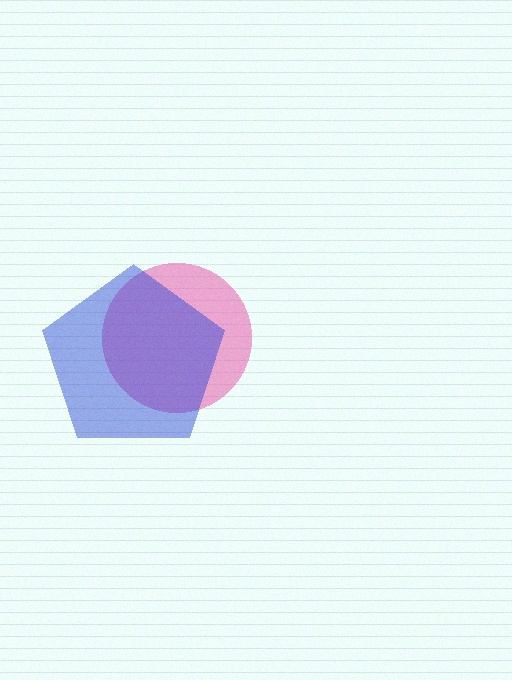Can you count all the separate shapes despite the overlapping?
Yes, there are 2 separate shapes.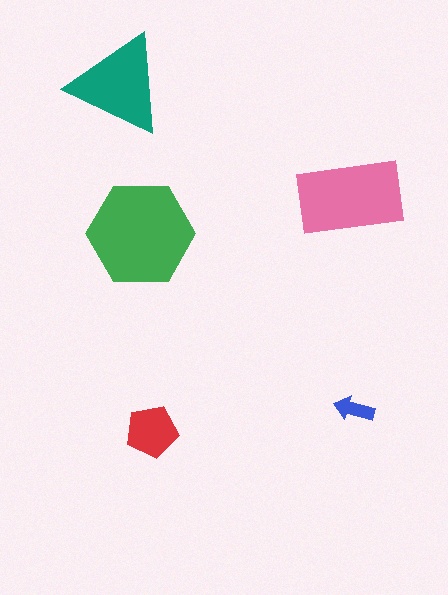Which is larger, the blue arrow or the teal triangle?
The teal triangle.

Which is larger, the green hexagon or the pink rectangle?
The green hexagon.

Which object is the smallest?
The blue arrow.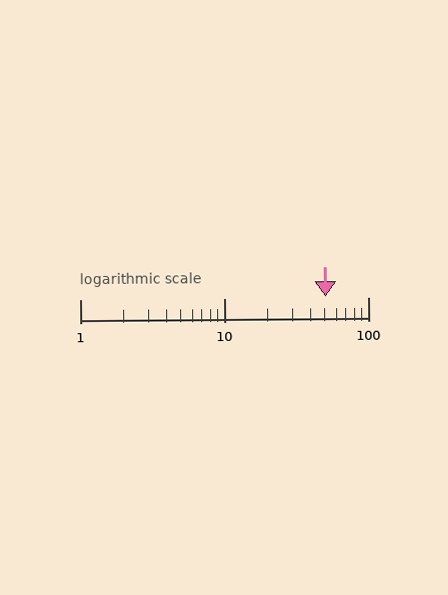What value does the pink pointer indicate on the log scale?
The pointer indicates approximately 51.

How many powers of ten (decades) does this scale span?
The scale spans 2 decades, from 1 to 100.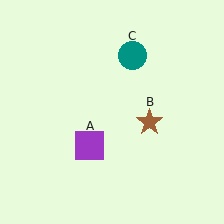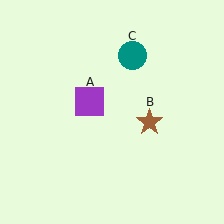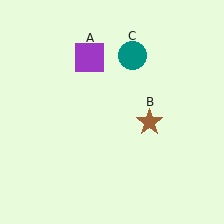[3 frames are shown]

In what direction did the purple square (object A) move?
The purple square (object A) moved up.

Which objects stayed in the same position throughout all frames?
Brown star (object B) and teal circle (object C) remained stationary.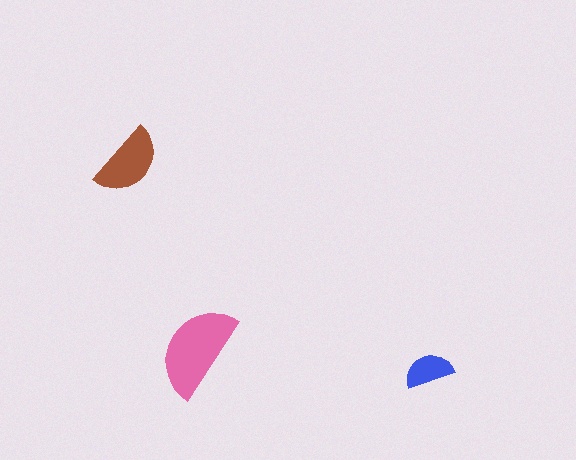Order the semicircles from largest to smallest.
the pink one, the brown one, the blue one.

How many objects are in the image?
There are 3 objects in the image.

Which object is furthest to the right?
The blue semicircle is rightmost.